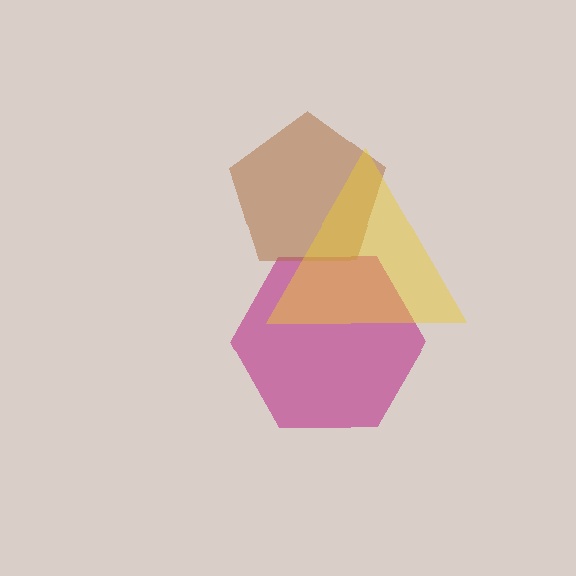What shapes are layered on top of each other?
The layered shapes are: a magenta hexagon, a brown pentagon, a yellow triangle.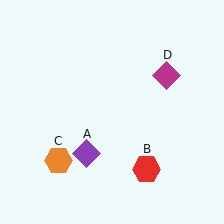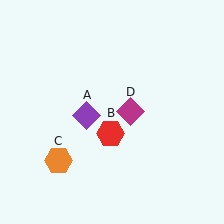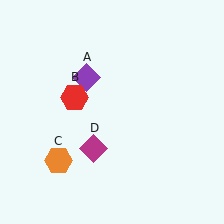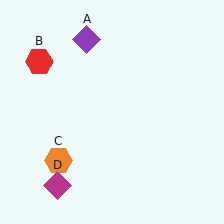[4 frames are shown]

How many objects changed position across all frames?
3 objects changed position: purple diamond (object A), red hexagon (object B), magenta diamond (object D).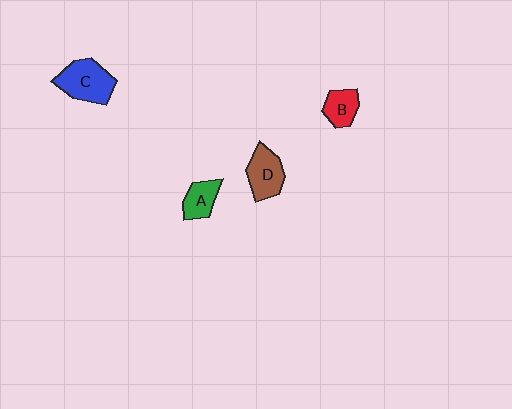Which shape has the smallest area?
Shape B (red).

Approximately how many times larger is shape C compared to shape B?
Approximately 1.8 times.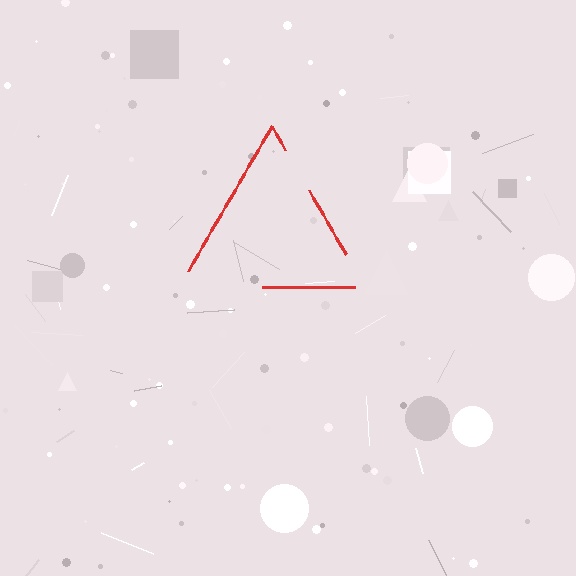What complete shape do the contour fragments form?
The contour fragments form a triangle.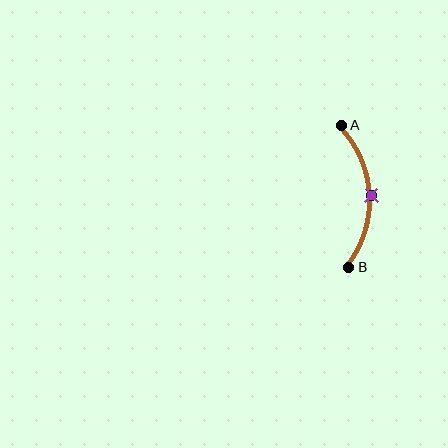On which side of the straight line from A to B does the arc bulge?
The arc bulges to the right of the straight line connecting A and B.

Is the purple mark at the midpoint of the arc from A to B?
Yes. The purple mark lies on the arc at equal arc-length from both A and B — it is the arc midpoint.